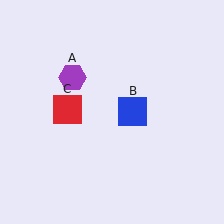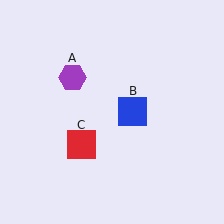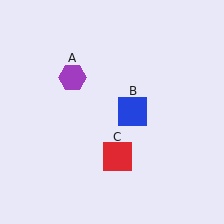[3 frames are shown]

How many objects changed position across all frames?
1 object changed position: red square (object C).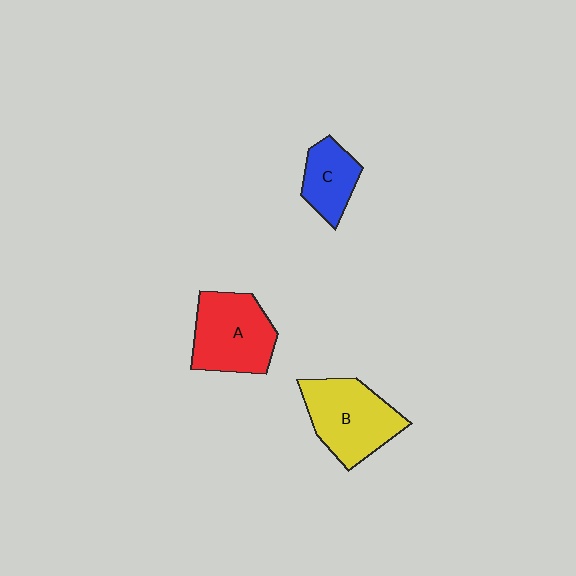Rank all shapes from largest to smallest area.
From largest to smallest: B (yellow), A (red), C (blue).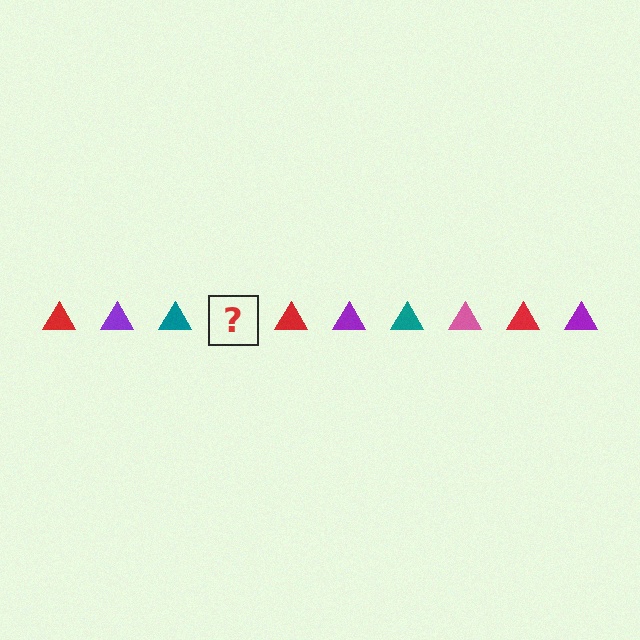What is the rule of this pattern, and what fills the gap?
The rule is that the pattern cycles through red, purple, teal, pink triangles. The gap should be filled with a pink triangle.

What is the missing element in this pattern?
The missing element is a pink triangle.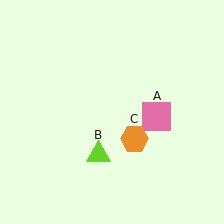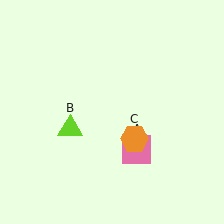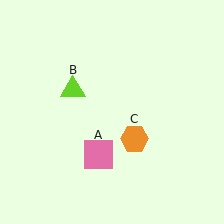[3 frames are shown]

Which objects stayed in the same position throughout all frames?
Orange hexagon (object C) remained stationary.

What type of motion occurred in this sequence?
The pink square (object A), lime triangle (object B) rotated clockwise around the center of the scene.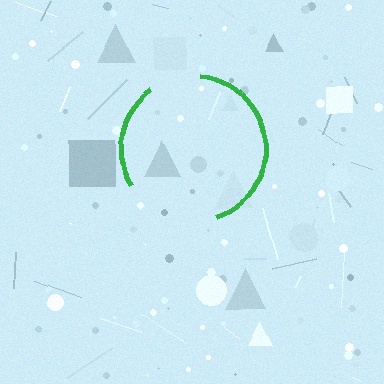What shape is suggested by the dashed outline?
The dashed outline suggests a circle.